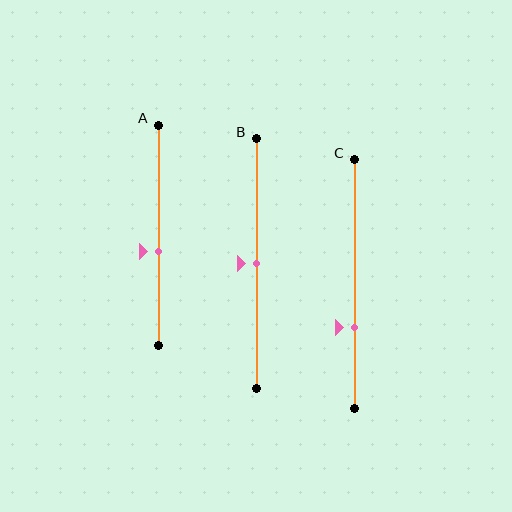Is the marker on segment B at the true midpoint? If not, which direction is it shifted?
Yes, the marker on segment B is at the true midpoint.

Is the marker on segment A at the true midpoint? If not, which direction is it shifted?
No, the marker on segment A is shifted downward by about 7% of the segment length.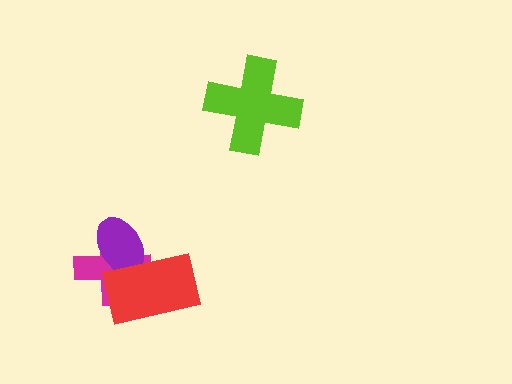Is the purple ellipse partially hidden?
Yes, it is partially covered by another shape.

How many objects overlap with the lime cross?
0 objects overlap with the lime cross.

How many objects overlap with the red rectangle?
2 objects overlap with the red rectangle.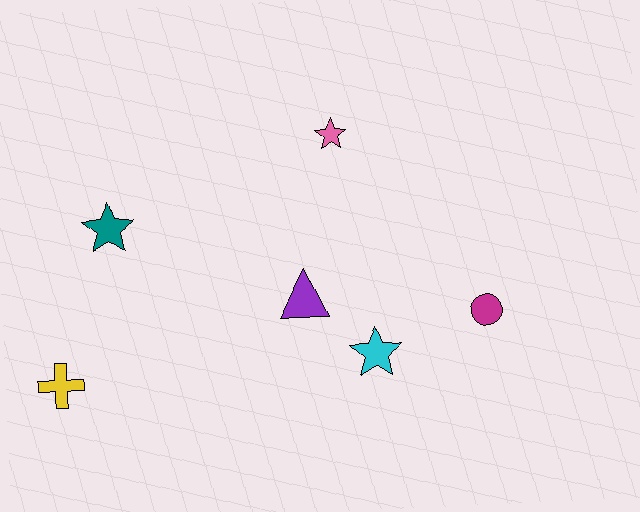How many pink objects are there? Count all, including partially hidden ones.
There is 1 pink object.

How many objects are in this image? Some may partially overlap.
There are 6 objects.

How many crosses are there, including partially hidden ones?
There is 1 cross.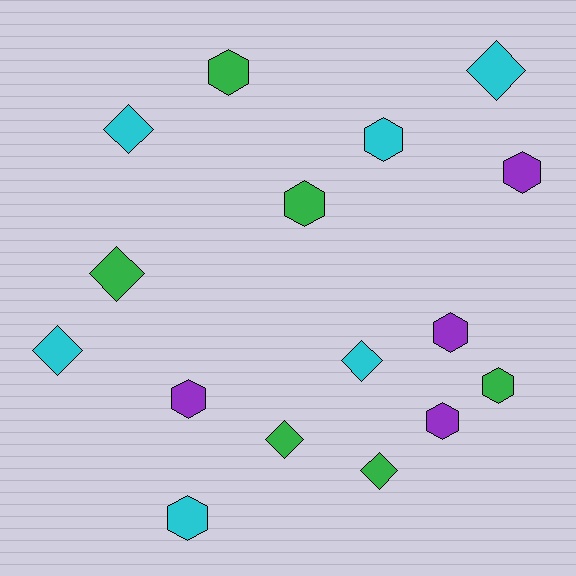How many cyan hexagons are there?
There are 2 cyan hexagons.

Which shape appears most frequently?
Hexagon, with 9 objects.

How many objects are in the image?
There are 16 objects.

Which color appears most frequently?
Green, with 6 objects.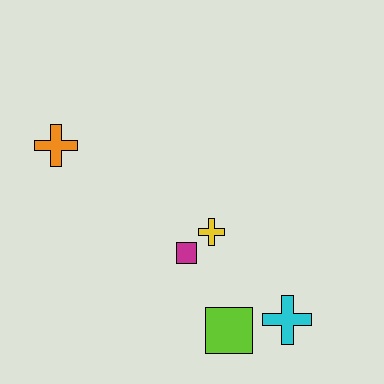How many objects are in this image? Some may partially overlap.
There are 5 objects.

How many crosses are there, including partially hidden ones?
There are 3 crosses.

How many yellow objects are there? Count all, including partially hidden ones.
There is 1 yellow object.